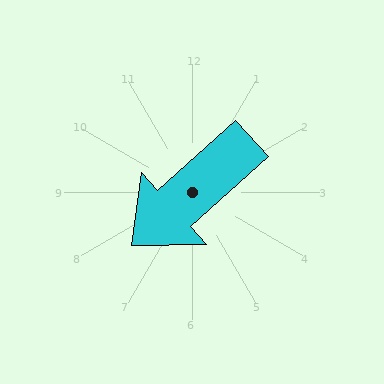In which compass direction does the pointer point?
Southwest.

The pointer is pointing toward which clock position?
Roughly 8 o'clock.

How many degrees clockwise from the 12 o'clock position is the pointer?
Approximately 228 degrees.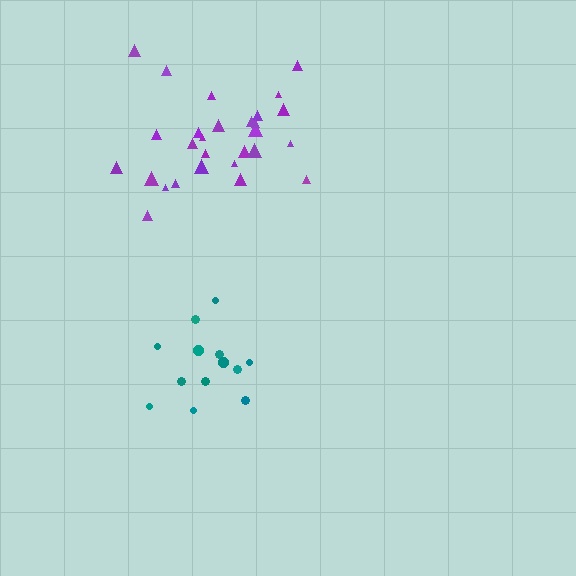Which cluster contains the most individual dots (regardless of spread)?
Purple (28).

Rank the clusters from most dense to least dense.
purple, teal.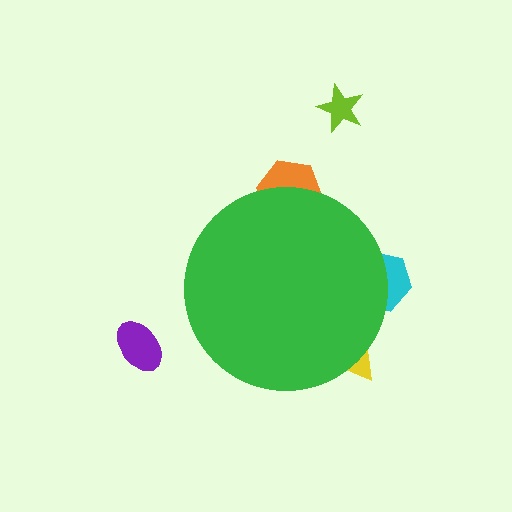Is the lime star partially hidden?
No, the lime star is fully visible.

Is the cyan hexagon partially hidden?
Yes, the cyan hexagon is partially hidden behind the green circle.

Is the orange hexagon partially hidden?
Yes, the orange hexagon is partially hidden behind the green circle.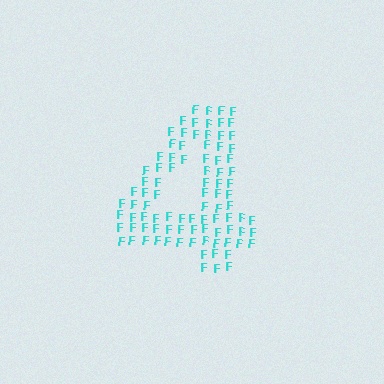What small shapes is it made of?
It is made of small letter F's.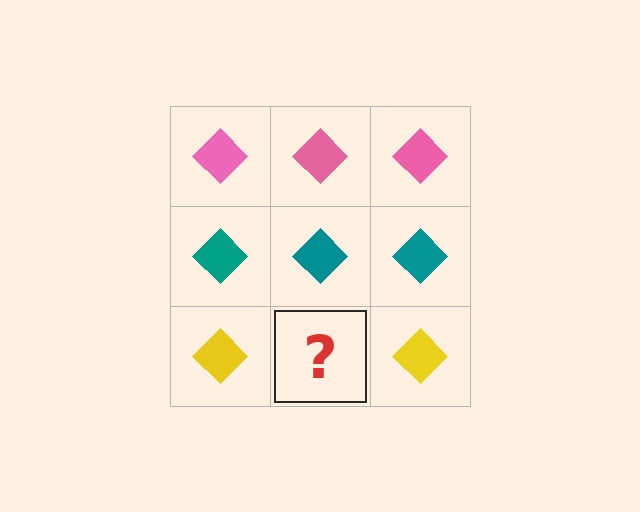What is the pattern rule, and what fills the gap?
The rule is that each row has a consistent color. The gap should be filled with a yellow diamond.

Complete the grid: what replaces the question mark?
The question mark should be replaced with a yellow diamond.